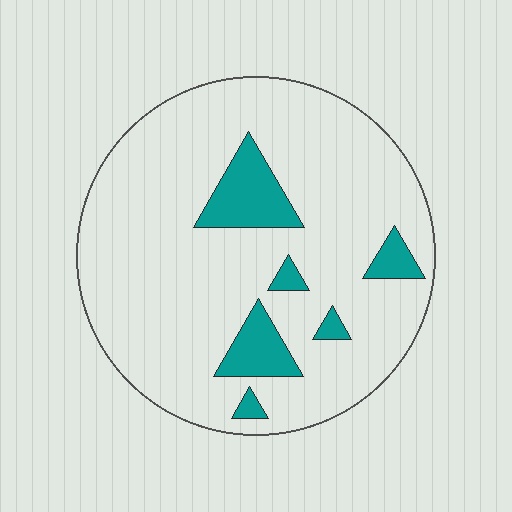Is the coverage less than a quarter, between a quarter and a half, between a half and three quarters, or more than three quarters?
Less than a quarter.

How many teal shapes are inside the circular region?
6.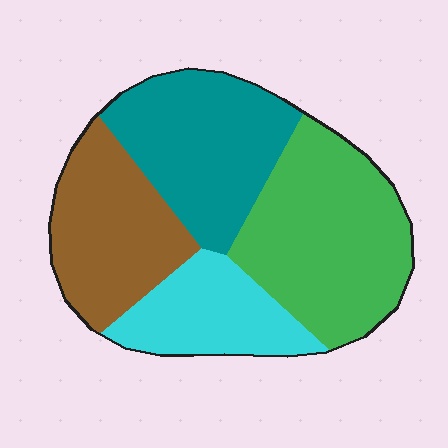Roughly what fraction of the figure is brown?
Brown covers 23% of the figure.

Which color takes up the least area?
Cyan, at roughly 15%.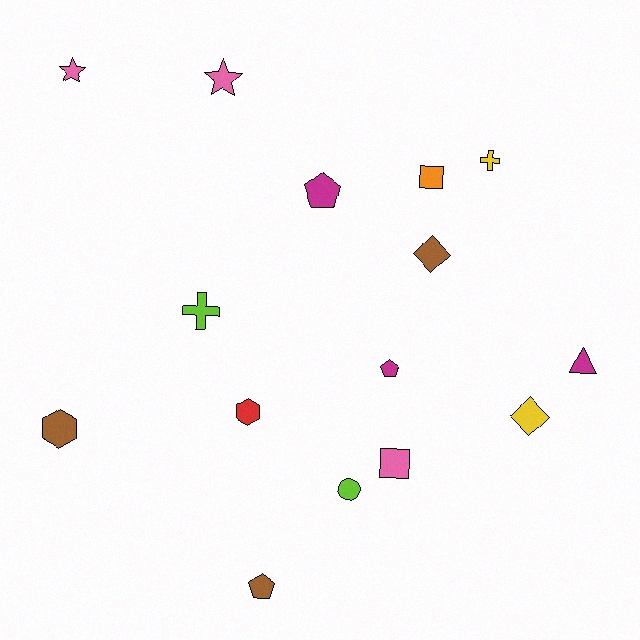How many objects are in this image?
There are 15 objects.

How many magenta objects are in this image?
There are 3 magenta objects.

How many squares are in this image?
There are 2 squares.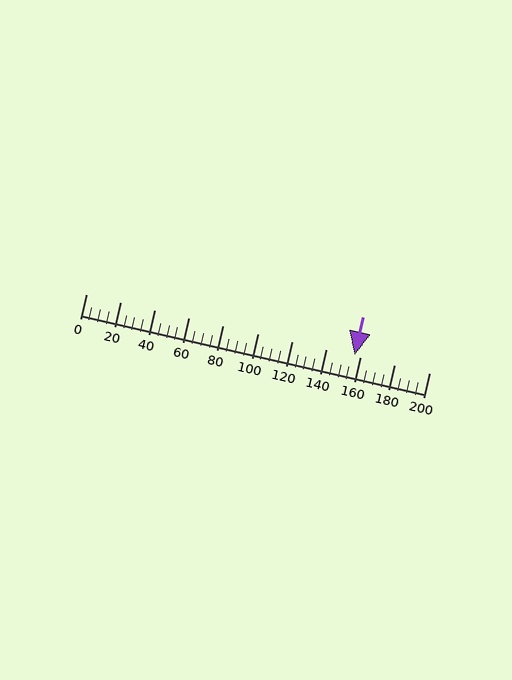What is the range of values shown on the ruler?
The ruler shows values from 0 to 200.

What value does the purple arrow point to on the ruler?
The purple arrow points to approximately 156.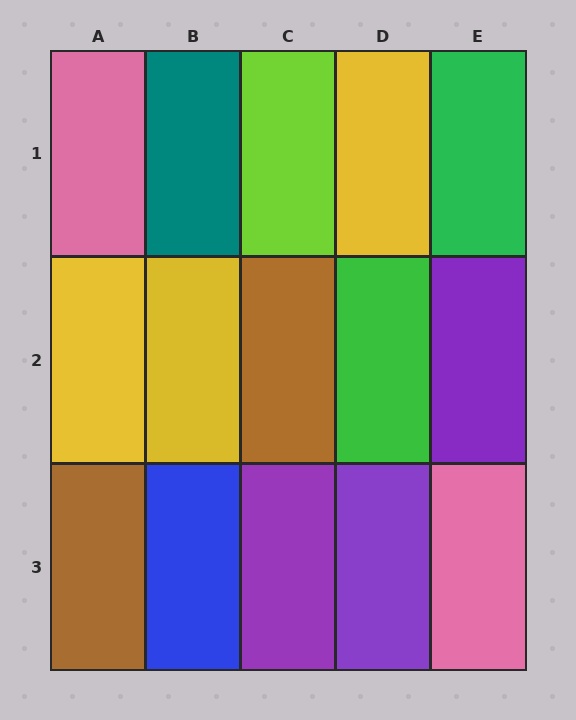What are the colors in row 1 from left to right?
Pink, teal, lime, yellow, green.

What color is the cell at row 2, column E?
Purple.